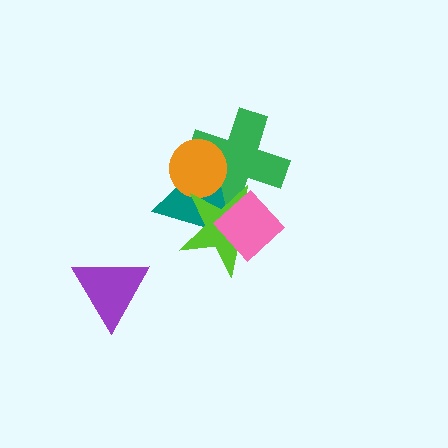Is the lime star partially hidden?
Yes, it is partially covered by another shape.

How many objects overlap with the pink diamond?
3 objects overlap with the pink diamond.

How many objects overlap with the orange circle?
3 objects overlap with the orange circle.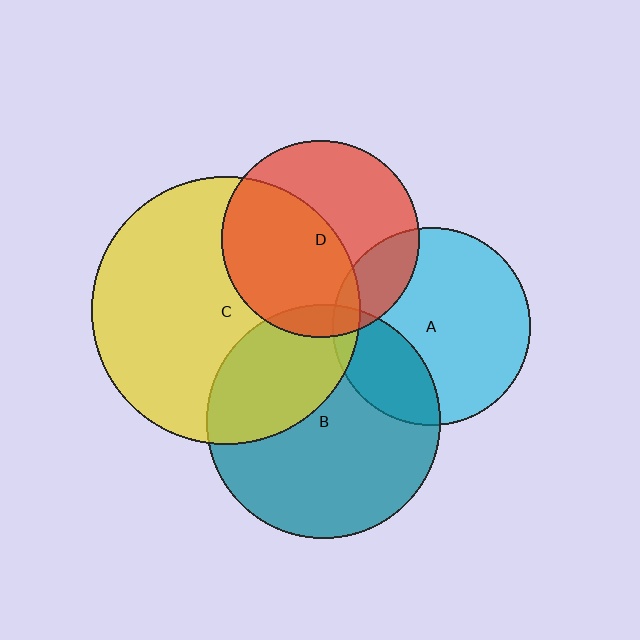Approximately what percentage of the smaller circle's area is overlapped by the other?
Approximately 20%.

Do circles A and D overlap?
Yes.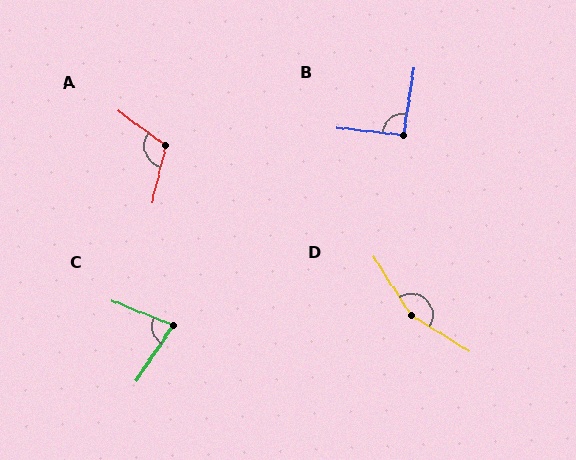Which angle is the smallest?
C, at approximately 78 degrees.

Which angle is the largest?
D, at approximately 154 degrees.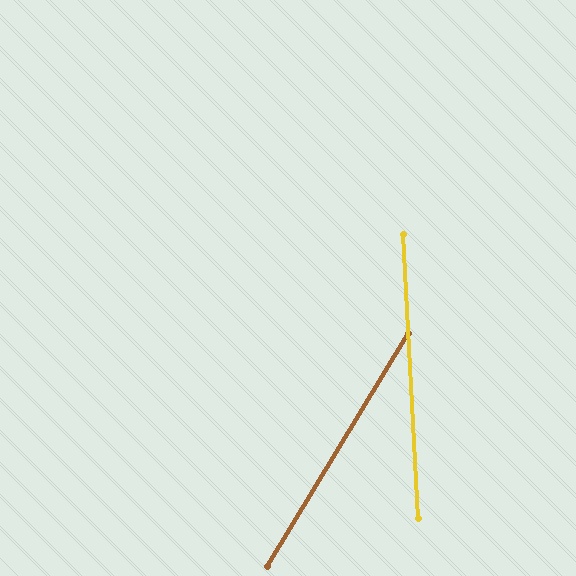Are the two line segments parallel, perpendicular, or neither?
Neither parallel nor perpendicular — they differ by about 34°.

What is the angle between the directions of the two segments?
Approximately 34 degrees.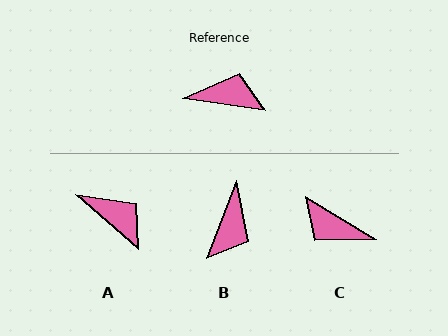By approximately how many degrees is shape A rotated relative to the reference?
Approximately 32 degrees clockwise.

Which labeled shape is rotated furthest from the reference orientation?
C, about 157 degrees away.